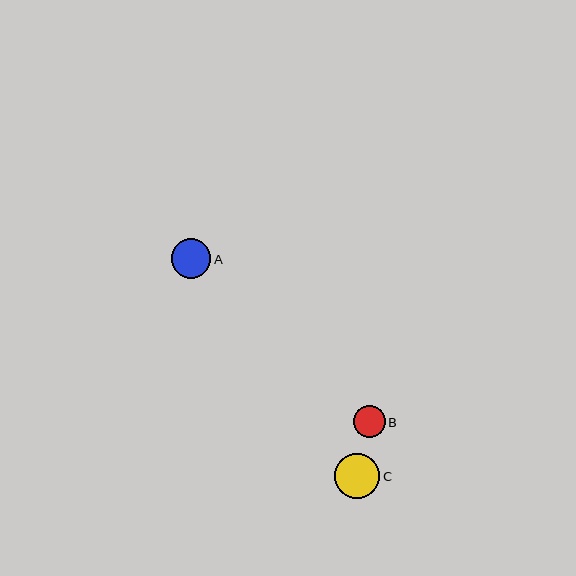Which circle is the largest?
Circle C is the largest with a size of approximately 45 pixels.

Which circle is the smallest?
Circle B is the smallest with a size of approximately 32 pixels.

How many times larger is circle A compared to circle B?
Circle A is approximately 1.2 times the size of circle B.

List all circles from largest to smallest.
From largest to smallest: C, A, B.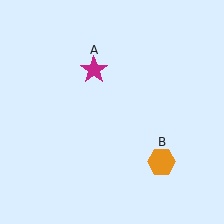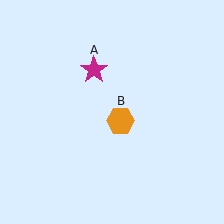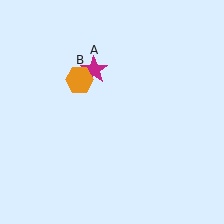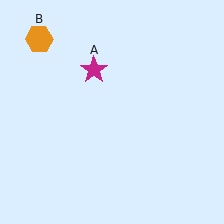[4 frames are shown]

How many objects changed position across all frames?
1 object changed position: orange hexagon (object B).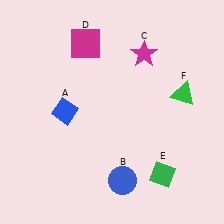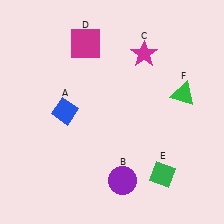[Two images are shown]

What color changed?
The circle (B) changed from blue in Image 1 to purple in Image 2.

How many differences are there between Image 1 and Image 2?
There is 1 difference between the two images.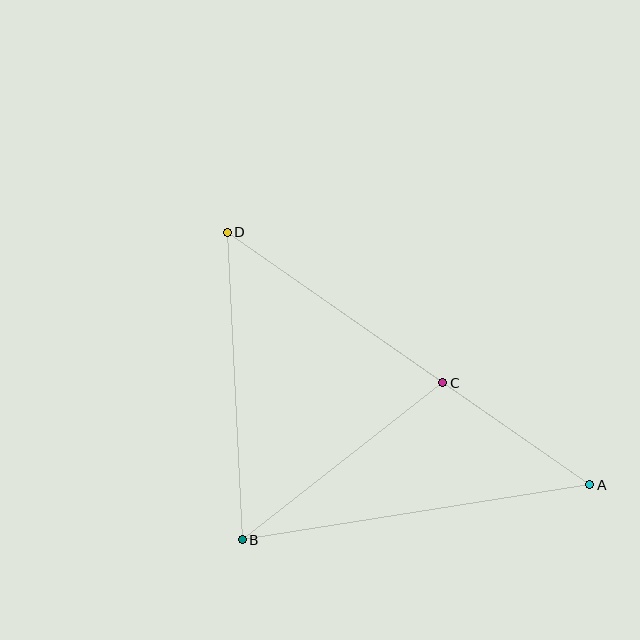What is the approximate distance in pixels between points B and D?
The distance between B and D is approximately 308 pixels.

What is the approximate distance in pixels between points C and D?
The distance between C and D is approximately 263 pixels.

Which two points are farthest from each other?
Points A and D are farthest from each other.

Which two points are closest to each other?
Points A and C are closest to each other.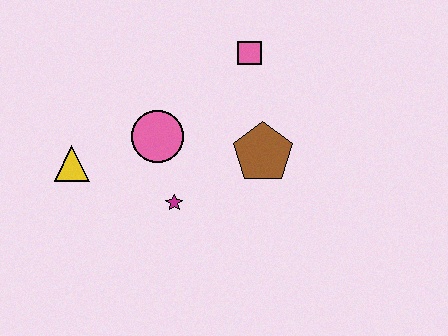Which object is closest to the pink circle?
The magenta star is closest to the pink circle.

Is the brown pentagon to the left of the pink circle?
No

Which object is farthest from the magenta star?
The pink square is farthest from the magenta star.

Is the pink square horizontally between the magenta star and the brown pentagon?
Yes